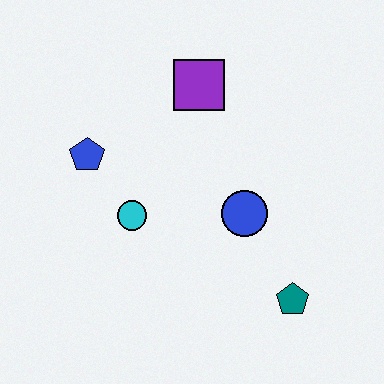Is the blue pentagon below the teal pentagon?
No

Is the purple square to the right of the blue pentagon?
Yes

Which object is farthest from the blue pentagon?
The teal pentagon is farthest from the blue pentagon.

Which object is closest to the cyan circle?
The blue pentagon is closest to the cyan circle.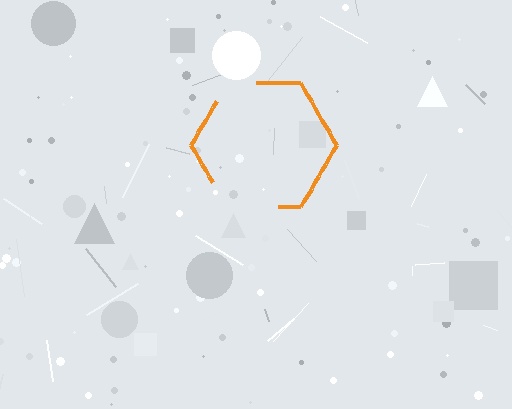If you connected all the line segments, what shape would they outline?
They would outline a hexagon.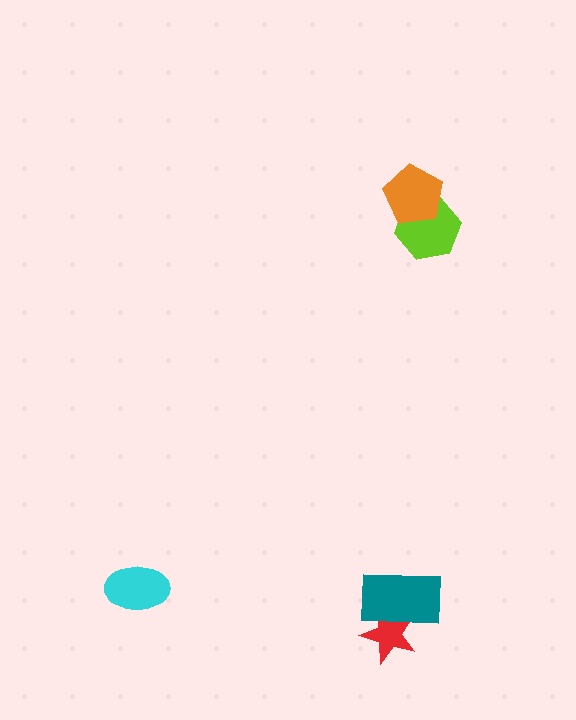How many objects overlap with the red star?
1 object overlaps with the red star.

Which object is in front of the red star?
The teal rectangle is in front of the red star.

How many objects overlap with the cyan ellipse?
0 objects overlap with the cyan ellipse.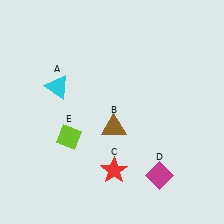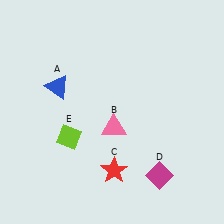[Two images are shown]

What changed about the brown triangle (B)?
In Image 1, B is brown. In Image 2, it changed to pink.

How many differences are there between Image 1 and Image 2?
There are 2 differences between the two images.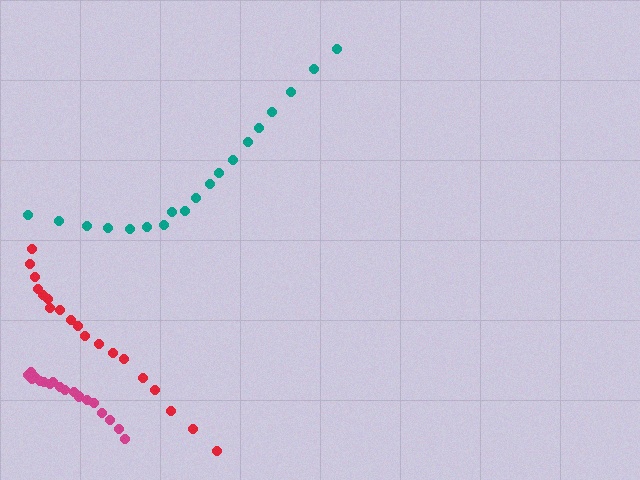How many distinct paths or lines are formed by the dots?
There are 3 distinct paths.